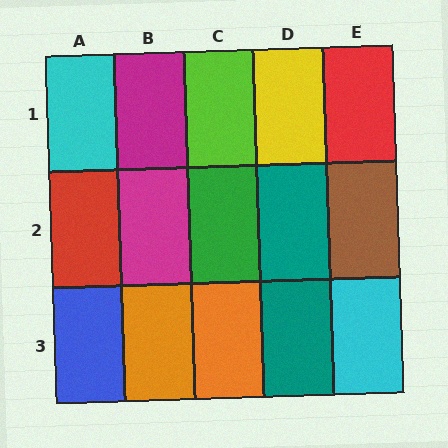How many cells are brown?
1 cell is brown.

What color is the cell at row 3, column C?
Orange.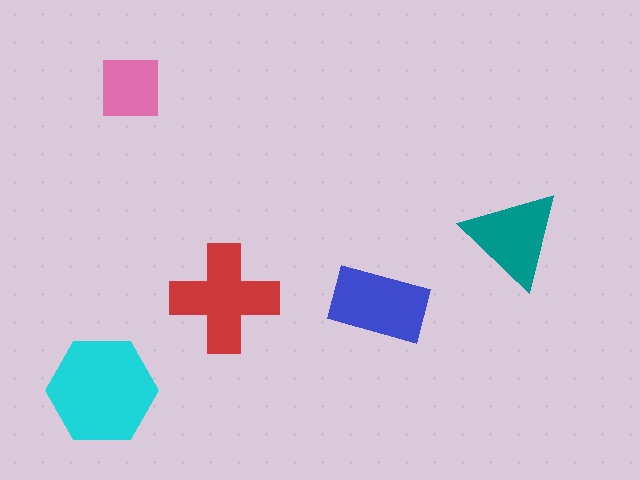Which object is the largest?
The cyan hexagon.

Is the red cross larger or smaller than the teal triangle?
Larger.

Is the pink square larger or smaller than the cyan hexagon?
Smaller.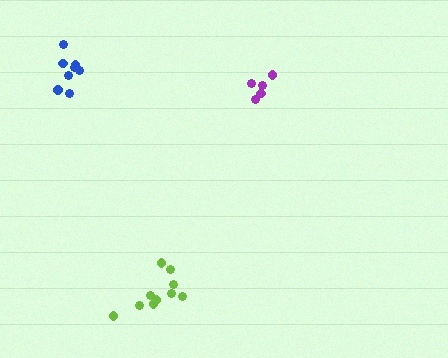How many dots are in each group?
Group 1: 10 dots, Group 2: 8 dots, Group 3: 5 dots (23 total).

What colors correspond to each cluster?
The clusters are colored: lime, blue, purple.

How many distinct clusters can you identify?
There are 3 distinct clusters.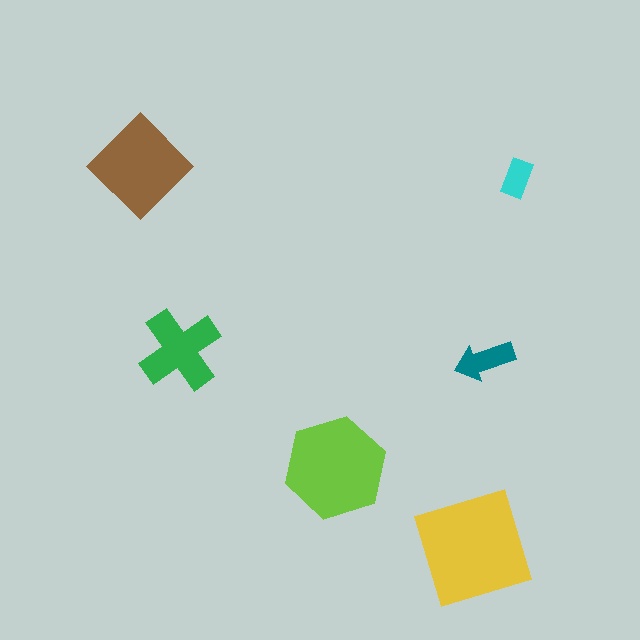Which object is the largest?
The yellow square.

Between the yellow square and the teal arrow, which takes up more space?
The yellow square.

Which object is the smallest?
The cyan rectangle.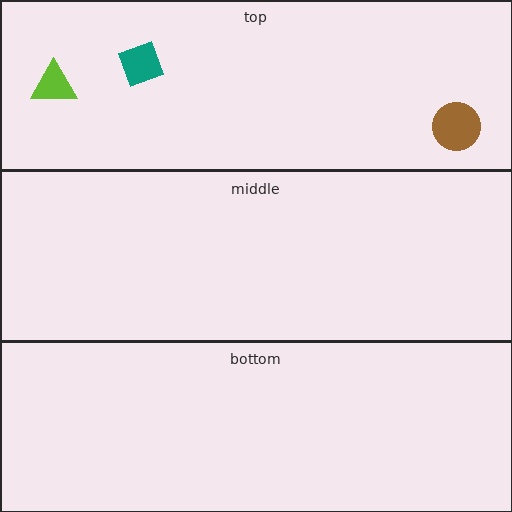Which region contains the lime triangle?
The top region.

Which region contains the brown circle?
The top region.